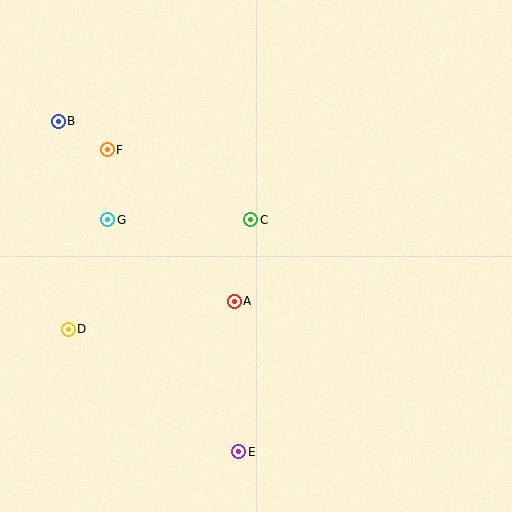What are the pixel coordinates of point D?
Point D is at (68, 329).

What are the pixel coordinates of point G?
Point G is at (108, 220).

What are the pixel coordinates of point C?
Point C is at (251, 220).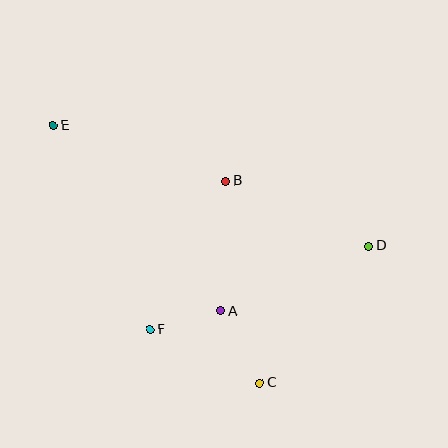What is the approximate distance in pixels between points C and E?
The distance between C and E is approximately 330 pixels.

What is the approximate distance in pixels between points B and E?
The distance between B and E is approximately 181 pixels.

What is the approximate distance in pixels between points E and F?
The distance between E and F is approximately 226 pixels.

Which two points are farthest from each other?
Points D and E are farthest from each other.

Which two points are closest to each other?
Points A and F are closest to each other.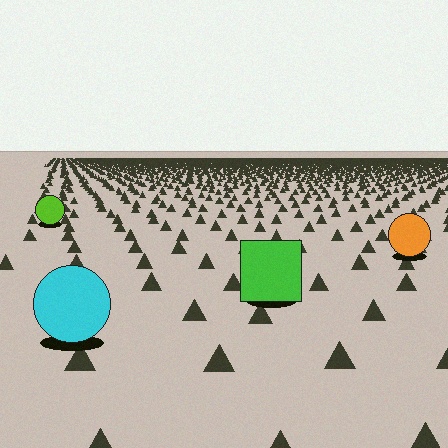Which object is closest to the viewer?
The cyan circle is closest. The texture marks near it are larger and more spread out.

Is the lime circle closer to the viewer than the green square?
No. The green square is closer — you can tell from the texture gradient: the ground texture is coarser near it.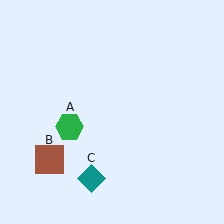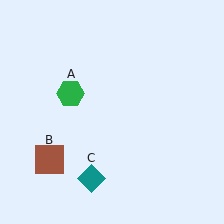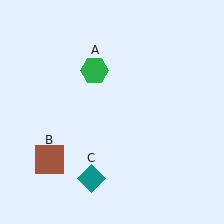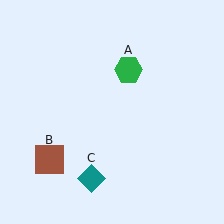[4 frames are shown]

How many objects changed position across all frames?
1 object changed position: green hexagon (object A).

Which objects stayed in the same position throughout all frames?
Brown square (object B) and teal diamond (object C) remained stationary.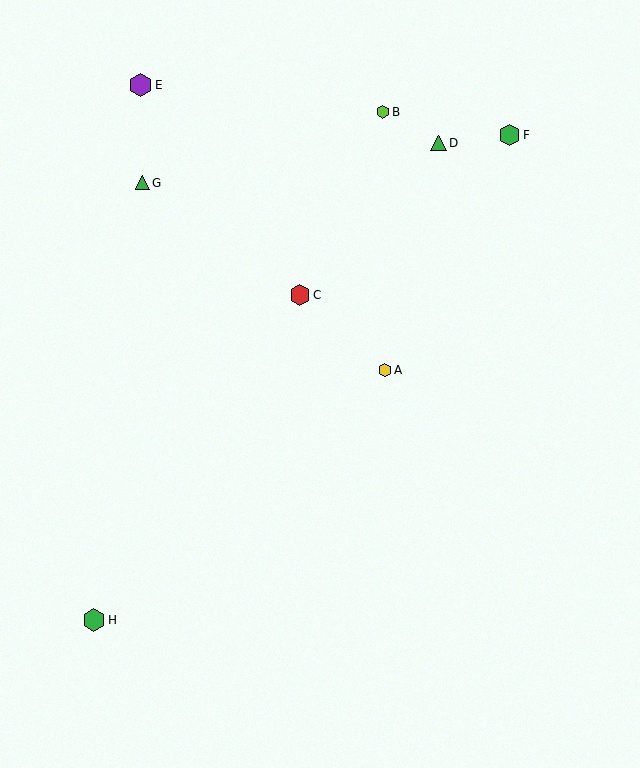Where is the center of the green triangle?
The center of the green triangle is at (142, 183).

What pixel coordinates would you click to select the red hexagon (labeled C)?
Click at (300, 295) to select the red hexagon C.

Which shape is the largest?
The purple hexagon (labeled E) is the largest.